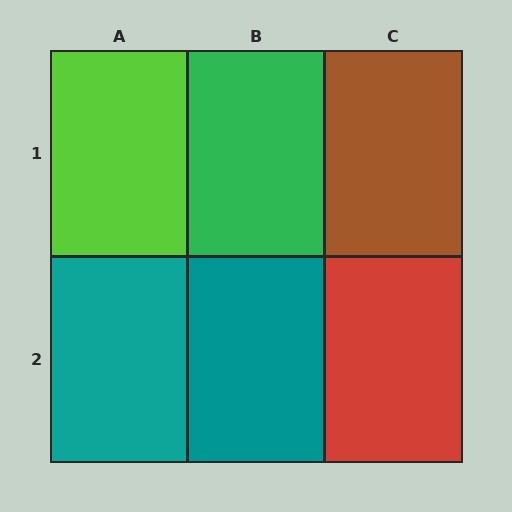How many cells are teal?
2 cells are teal.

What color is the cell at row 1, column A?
Lime.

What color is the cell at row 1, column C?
Brown.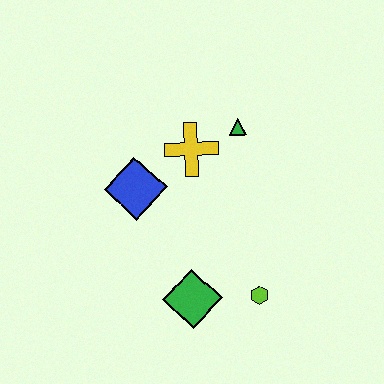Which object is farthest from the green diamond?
The green triangle is farthest from the green diamond.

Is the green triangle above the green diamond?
Yes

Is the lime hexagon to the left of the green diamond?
No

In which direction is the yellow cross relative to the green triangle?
The yellow cross is to the left of the green triangle.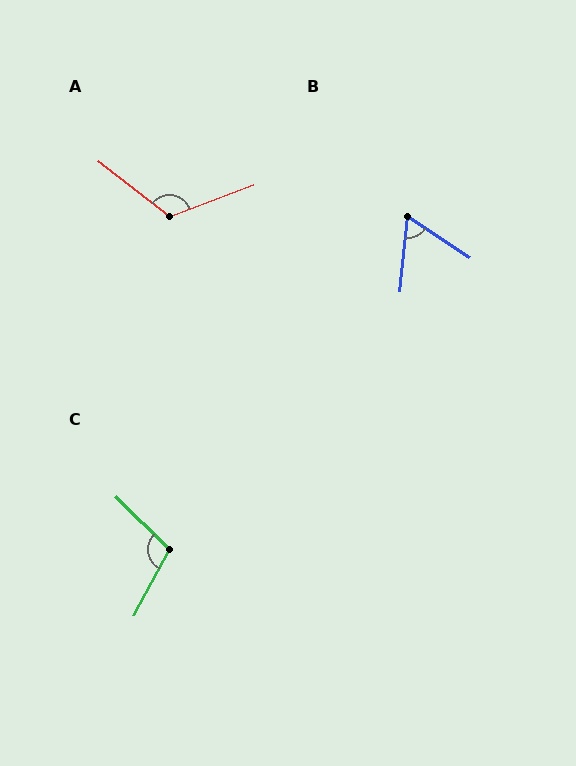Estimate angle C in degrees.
Approximately 107 degrees.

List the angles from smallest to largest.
B (63°), C (107°), A (121°).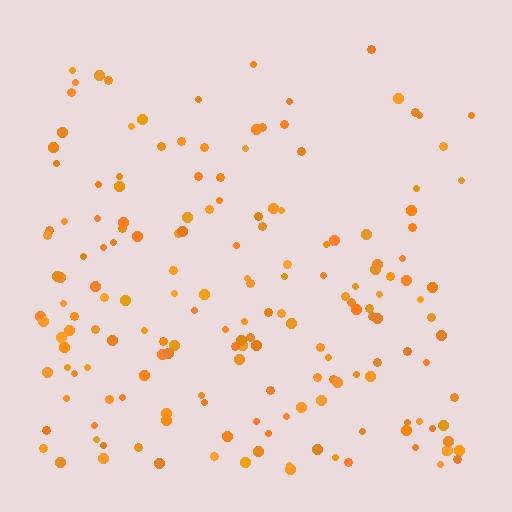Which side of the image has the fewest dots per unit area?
The top.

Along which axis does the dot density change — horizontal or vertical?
Vertical.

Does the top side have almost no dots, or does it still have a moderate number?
Still a moderate number, just noticeably fewer than the bottom.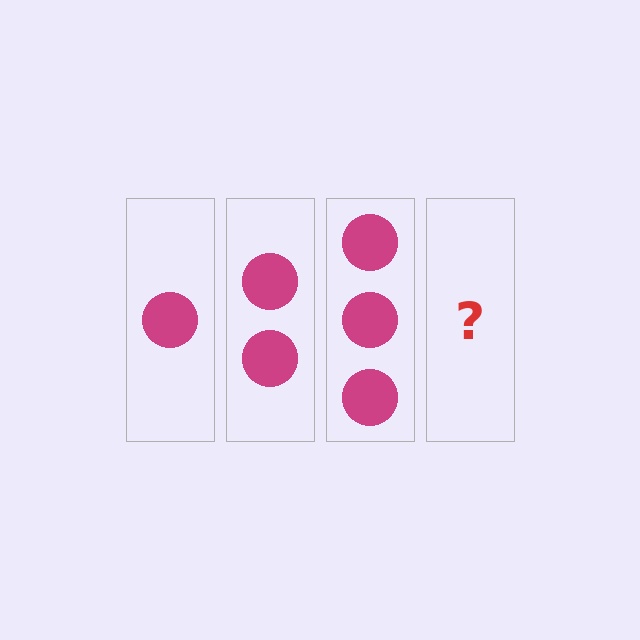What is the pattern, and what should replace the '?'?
The pattern is that each step adds one more circle. The '?' should be 4 circles.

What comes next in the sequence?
The next element should be 4 circles.